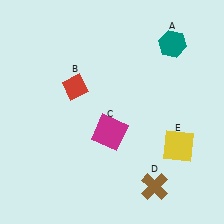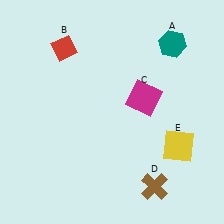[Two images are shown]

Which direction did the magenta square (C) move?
The magenta square (C) moved right.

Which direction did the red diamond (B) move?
The red diamond (B) moved up.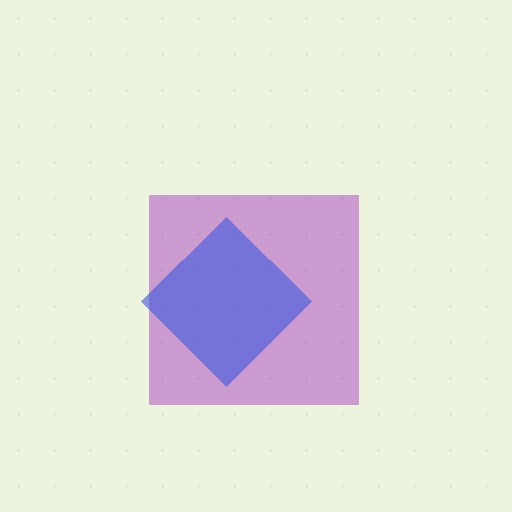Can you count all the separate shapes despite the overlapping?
Yes, there are 2 separate shapes.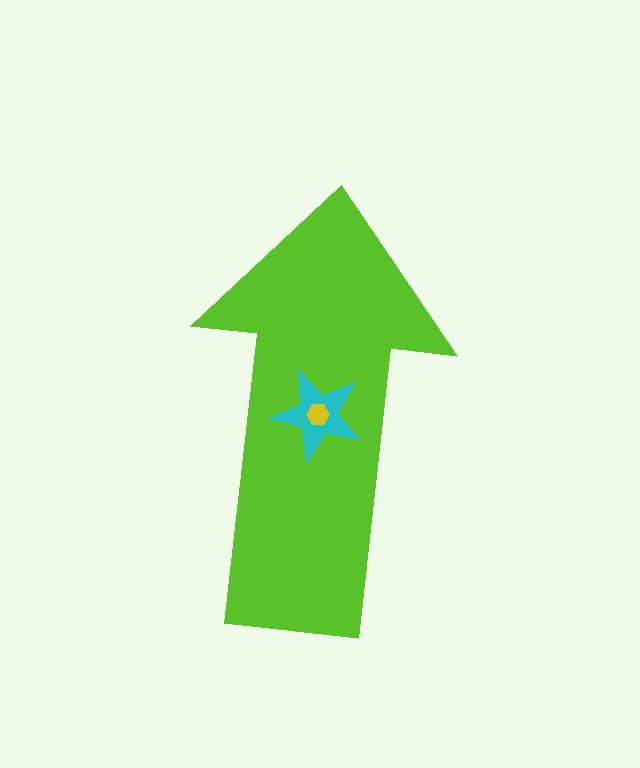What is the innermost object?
The yellow hexagon.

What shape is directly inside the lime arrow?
The cyan star.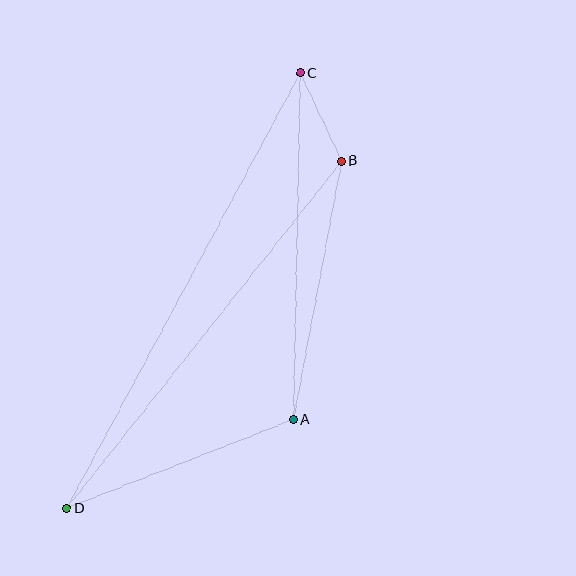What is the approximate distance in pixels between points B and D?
The distance between B and D is approximately 442 pixels.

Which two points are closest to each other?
Points B and C are closest to each other.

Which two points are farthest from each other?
Points C and D are farthest from each other.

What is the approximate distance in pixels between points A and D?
The distance between A and D is approximately 243 pixels.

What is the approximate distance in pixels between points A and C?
The distance between A and C is approximately 347 pixels.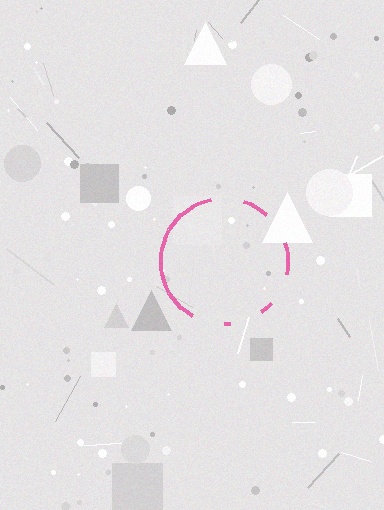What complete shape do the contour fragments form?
The contour fragments form a circle.